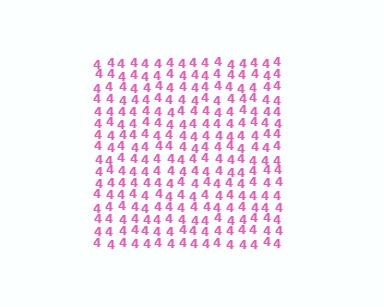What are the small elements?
The small elements are digit 4's.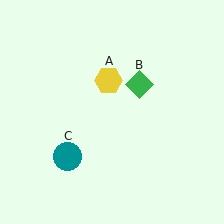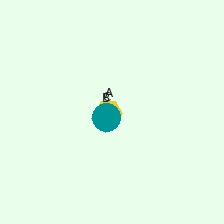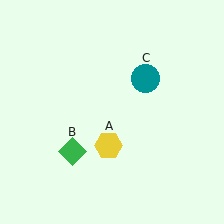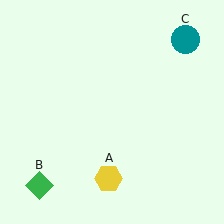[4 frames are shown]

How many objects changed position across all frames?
3 objects changed position: yellow hexagon (object A), green diamond (object B), teal circle (object C).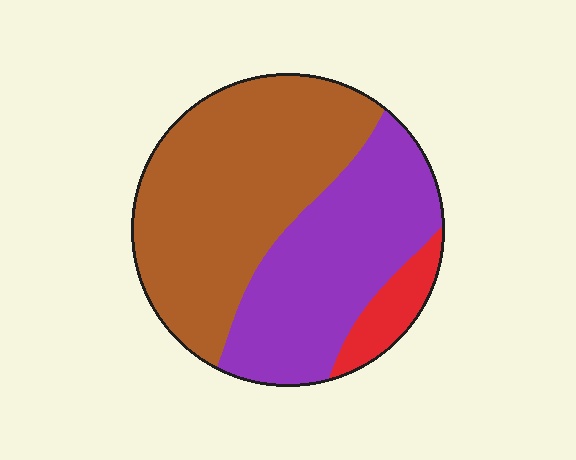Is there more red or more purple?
Purple.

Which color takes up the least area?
Red, at roughly 10%.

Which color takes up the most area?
Brown, at roughly 50%.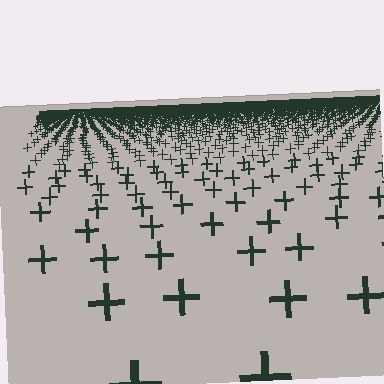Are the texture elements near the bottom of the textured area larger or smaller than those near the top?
Larger. Near the bottom, elements are closer to the viewer and appear at a bigger on-screen size.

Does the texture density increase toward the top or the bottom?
Density increases toward the top.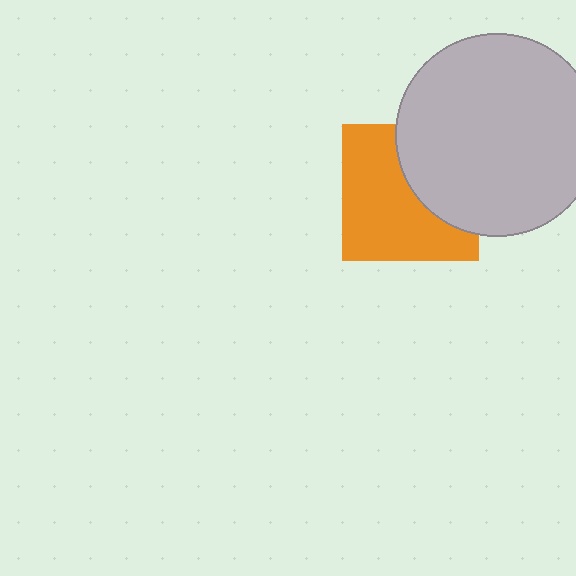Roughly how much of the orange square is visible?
About half of it is visible (roughly 61%).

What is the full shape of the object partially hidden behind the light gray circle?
The partially hidden object is an orange square.